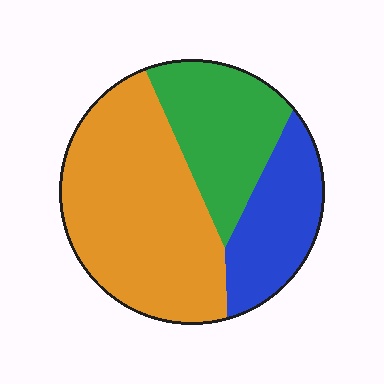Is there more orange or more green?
Orange.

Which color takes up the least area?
Blue, at roughly 20%.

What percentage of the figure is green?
Green takes up about one quarter (1/4) of the figure.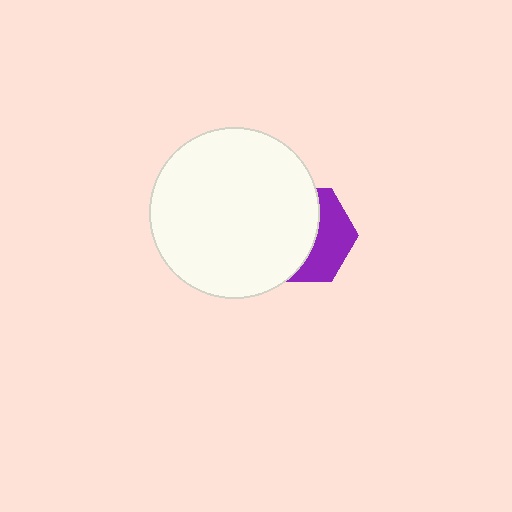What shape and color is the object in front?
The object in front is a white circle.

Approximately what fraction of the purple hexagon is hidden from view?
Roughly 59% of the purple hexagon is hidden behind the white circle.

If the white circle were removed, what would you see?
You would see the complete purple hexagon.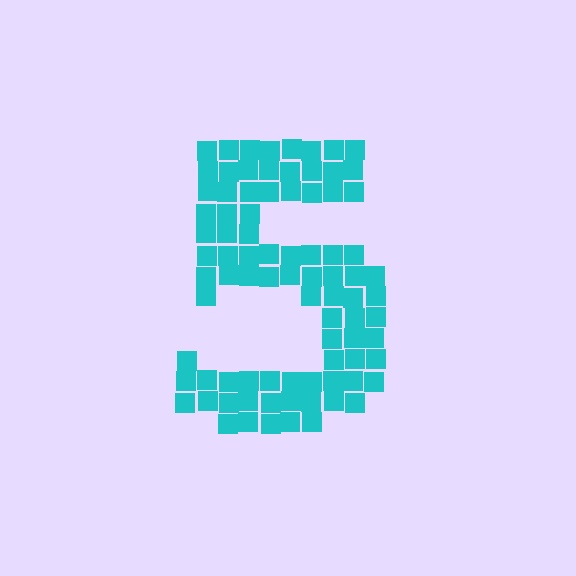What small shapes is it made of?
It is made of small squares.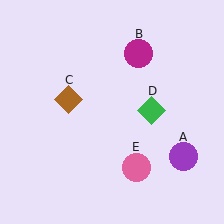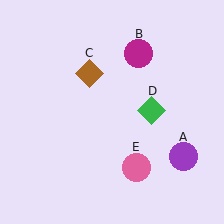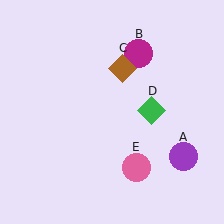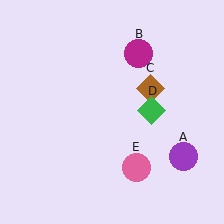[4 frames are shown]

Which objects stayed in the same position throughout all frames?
Purple circle (object A) and magenta circle (object B) and green diamond (object D) and pink circle (object E) remained stationary.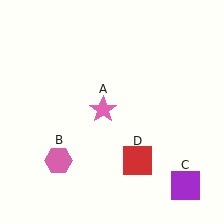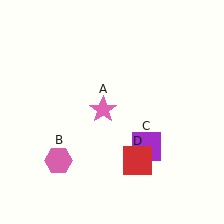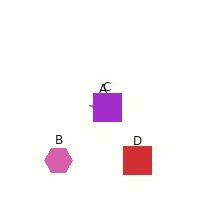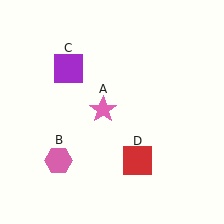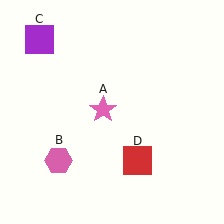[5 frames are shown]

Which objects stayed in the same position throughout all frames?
Pink star (object A) and pink hexagon (object B) and red square (object D) remained stationary.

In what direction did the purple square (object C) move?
The purple square (object C) moved up and to the left.